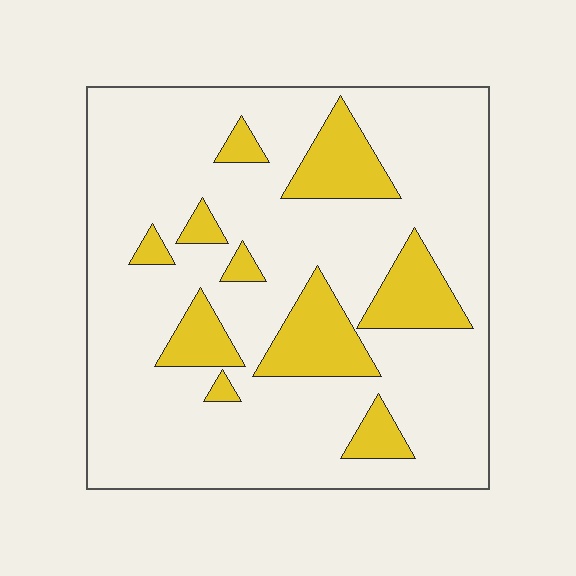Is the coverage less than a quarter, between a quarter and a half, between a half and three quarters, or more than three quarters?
Less than a quarter.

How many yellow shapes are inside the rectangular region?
10.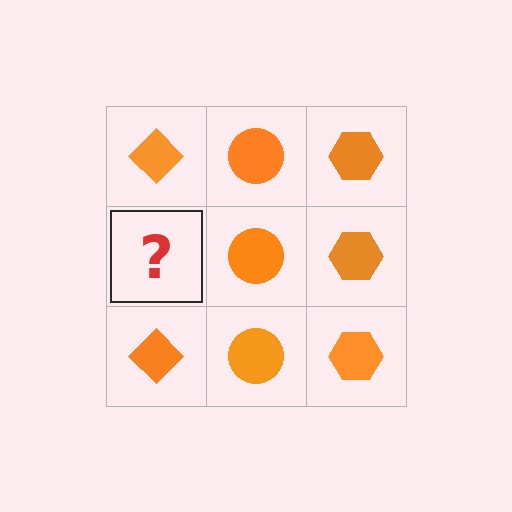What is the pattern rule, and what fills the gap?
The rule is that each column has a consistent shape. The gap should be filled with an orange diamond.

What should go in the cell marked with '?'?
The missing cell should contain an orange diamond.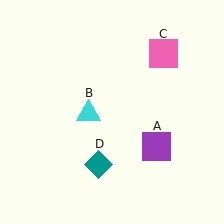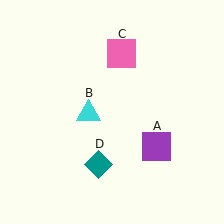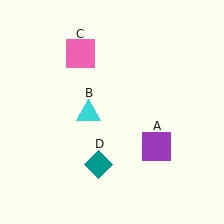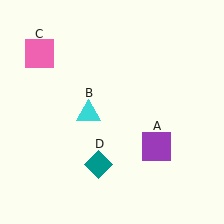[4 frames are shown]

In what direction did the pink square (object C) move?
The pink square (object C) moved left.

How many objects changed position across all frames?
1 object changed position: pink square (object C).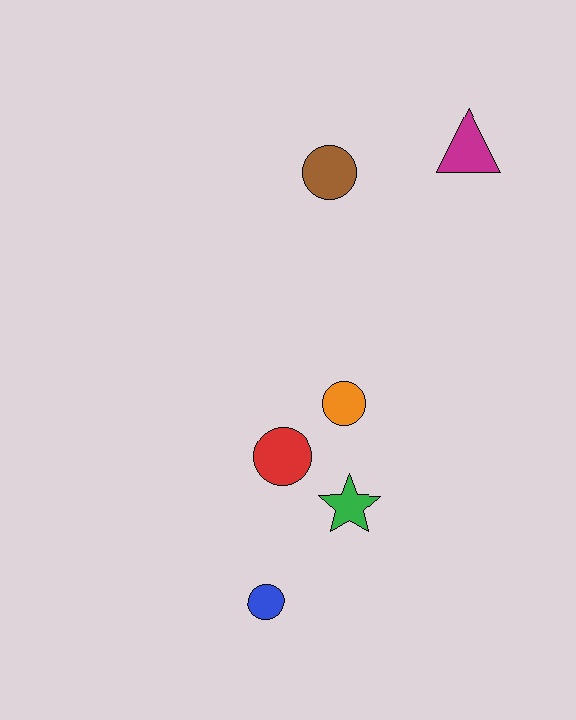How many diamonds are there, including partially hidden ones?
There are no diamonds.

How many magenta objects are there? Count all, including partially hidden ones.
There is 1 magenta object.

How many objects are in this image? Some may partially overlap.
There are 6 objects.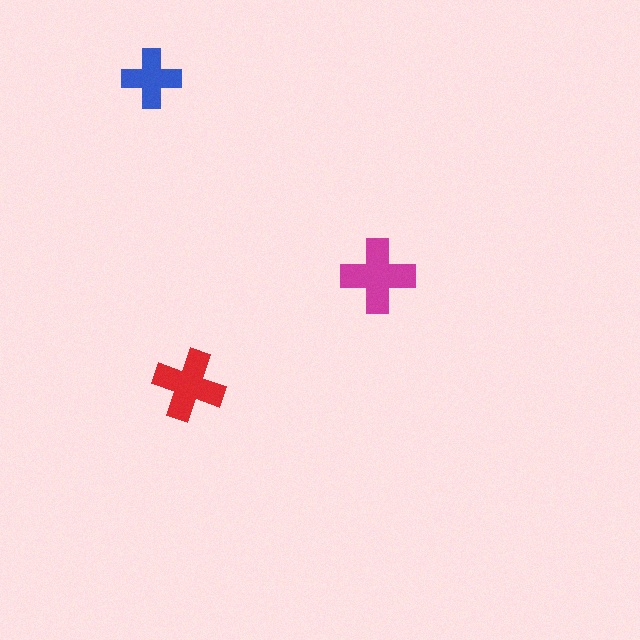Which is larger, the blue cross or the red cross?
The red one.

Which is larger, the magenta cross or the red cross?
The magenta one.